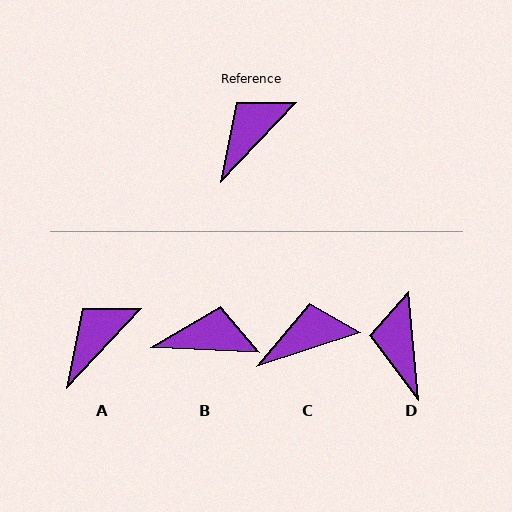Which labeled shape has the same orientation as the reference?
A.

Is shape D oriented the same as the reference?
No, it is off by about 48 degrees.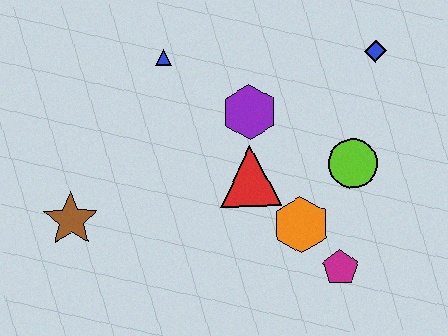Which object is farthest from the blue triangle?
The magenta pentagon is farthest from the blue triangle.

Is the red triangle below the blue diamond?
Yes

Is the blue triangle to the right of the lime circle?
No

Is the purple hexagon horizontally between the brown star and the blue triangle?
No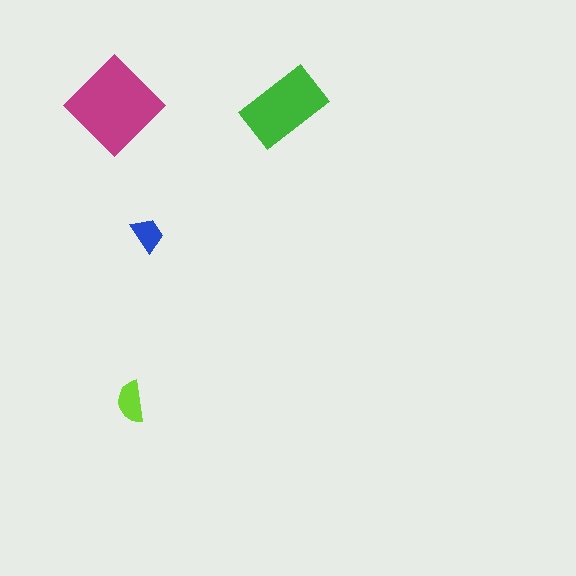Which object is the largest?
The magenta diamond.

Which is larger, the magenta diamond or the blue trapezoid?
The magenta diamond.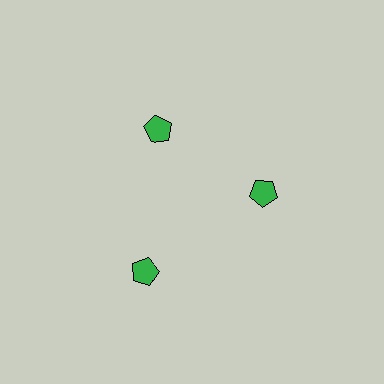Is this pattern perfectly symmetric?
No. The 3 green pentagons are arranged in a ring, but one element near the 7 o'clock position is pushed outward from the center, breaking the 3-fold rotational symmetry.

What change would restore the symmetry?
The symmetry would be restored by moving it inward, back onto the ring so that all 3 pentagons sit at equal angles and equal distance from the center.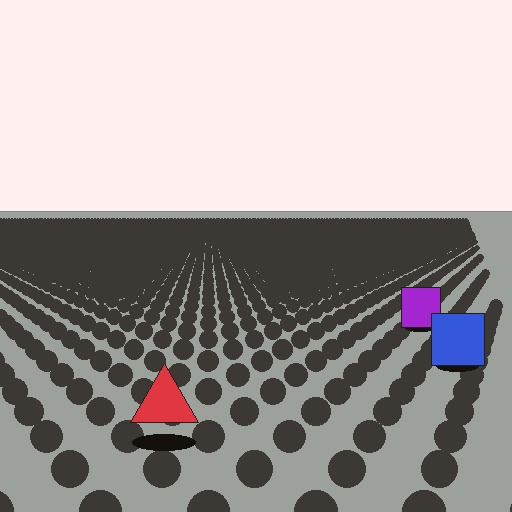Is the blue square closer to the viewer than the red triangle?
No. The red triangle is closer — you can tell from the texture gradient: the ground texture is coarser near it.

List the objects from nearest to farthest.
From nearest to farthest: the red triangle, the blue square, the purple square.